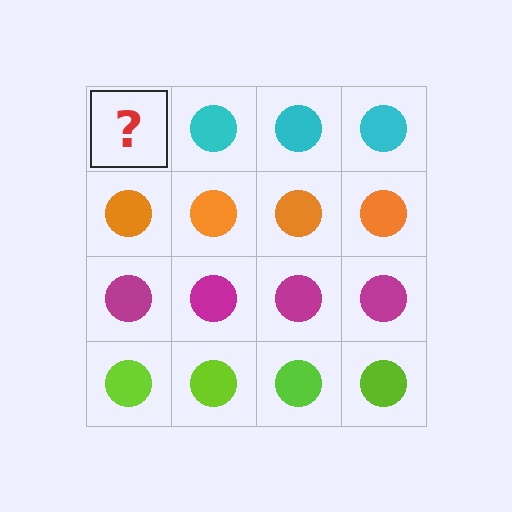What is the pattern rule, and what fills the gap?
The rule is that each row has a consistent color. The gap should be filled with a cyan circle.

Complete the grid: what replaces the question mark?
The question mark should be replaced with a cyan circle.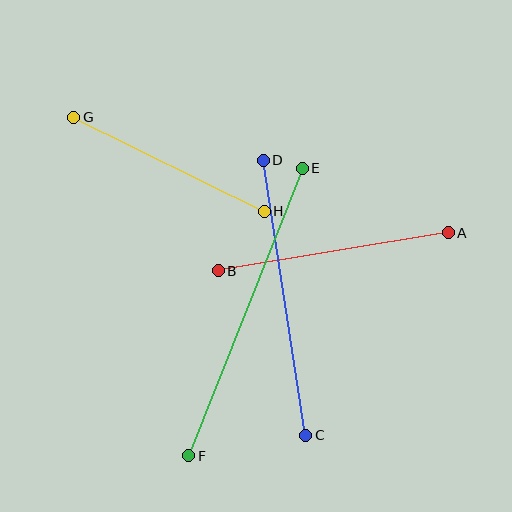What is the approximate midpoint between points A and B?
The midpoint is at approximately (333, 252) pixels.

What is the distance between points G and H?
The distance is approximately 212 pixels.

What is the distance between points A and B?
The distance is approximately 233 pixels.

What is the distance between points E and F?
The distance is approximately 309 pixels.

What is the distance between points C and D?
The distance is approximately 278 pixels.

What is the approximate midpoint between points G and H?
The midpoint is at approximately (169, 164) pixels.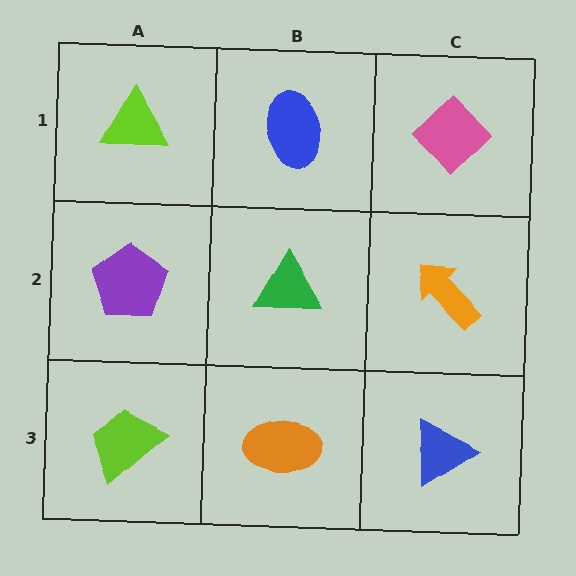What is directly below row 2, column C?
A blue triangle.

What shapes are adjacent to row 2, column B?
A blue ellipse (row 1, column B), an orange ellipse (row 3, column B), a purple pentagon (row 2, column A), an orange arrow (row 2, column C).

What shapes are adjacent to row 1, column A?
A purple pentagon (row 2, column A), a blue ellipse (row 1, column B).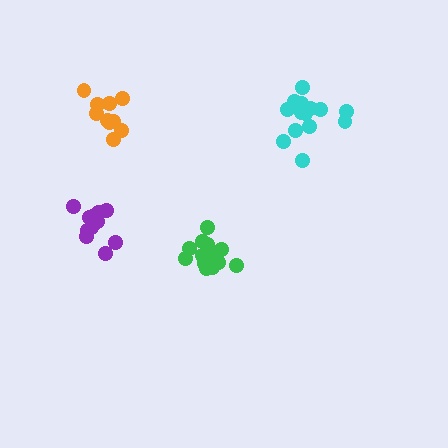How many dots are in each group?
Group 1: 13 dots, Group 2: 10 dots, Group 3: 14 dots, Group 4: 11 dots (48 total).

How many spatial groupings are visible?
There are 4 spatial groupings.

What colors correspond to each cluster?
The clusters are colored: green, orange, cyan, purple.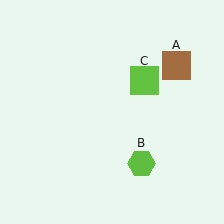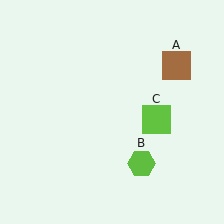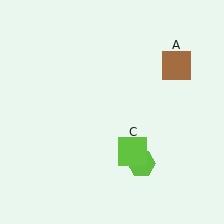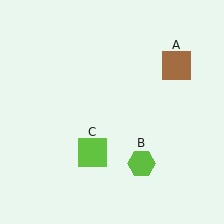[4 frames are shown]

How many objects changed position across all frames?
1 object changed position: lime square (object C).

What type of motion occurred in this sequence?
The lime square (object C) rotated clockwise around the center of the scene.